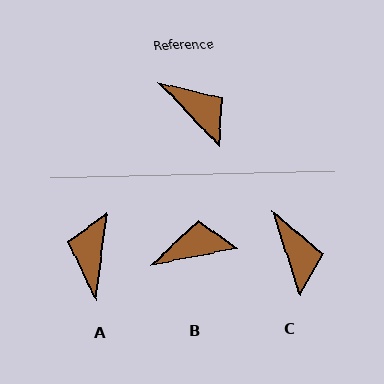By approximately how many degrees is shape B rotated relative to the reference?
Approximately 57 degrees counter-clockwise.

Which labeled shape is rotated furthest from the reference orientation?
A, about 129 degrees away.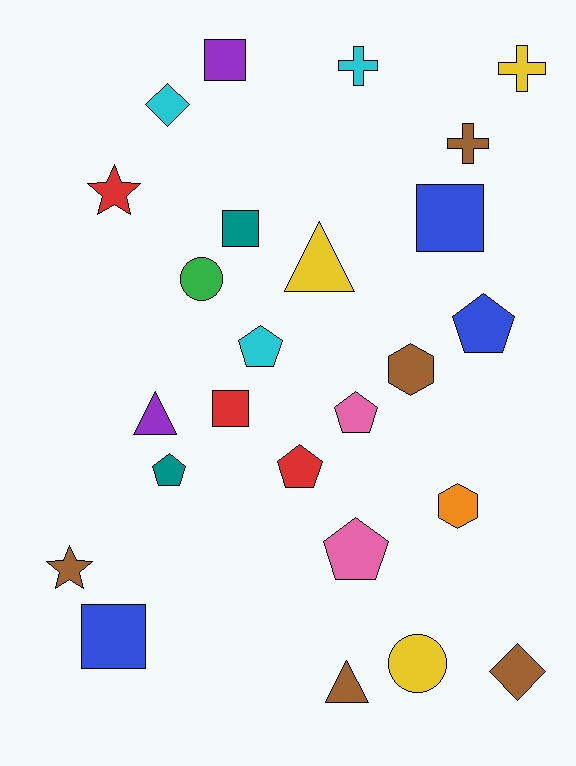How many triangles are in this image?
There are 3 triangles.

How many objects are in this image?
There are 25 objects.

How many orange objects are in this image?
There is 1 orange object.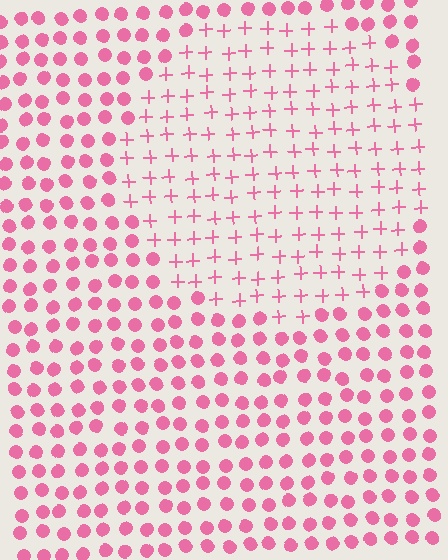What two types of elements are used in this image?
The image uses plus signs inside the circle region and circles outside it.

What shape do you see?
I see a circle.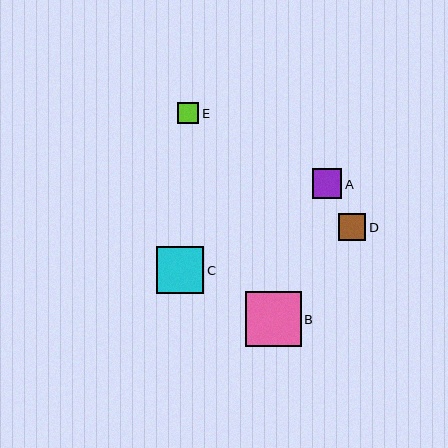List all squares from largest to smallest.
From largest to smallest: B, C, A, D, E.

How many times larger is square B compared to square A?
Square B is approximately 1.9 times the size of square A.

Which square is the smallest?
Square E is the smallest with a size of approximately 21 pixels.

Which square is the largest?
Square B is the largest with a size of approximately 56 pixels.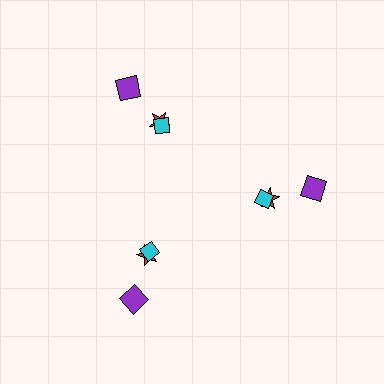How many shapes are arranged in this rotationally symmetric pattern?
There are 9 shapes, arranged in 3 groups of 3.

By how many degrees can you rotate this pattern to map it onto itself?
The pattern maps onto itself every 120 degrees of rotation.